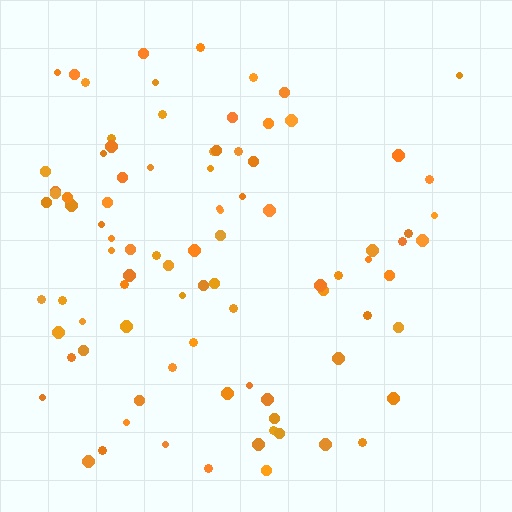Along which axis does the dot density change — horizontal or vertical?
Horizontal.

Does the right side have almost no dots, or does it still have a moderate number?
Still a moderate number, just noticeably fewer than the left.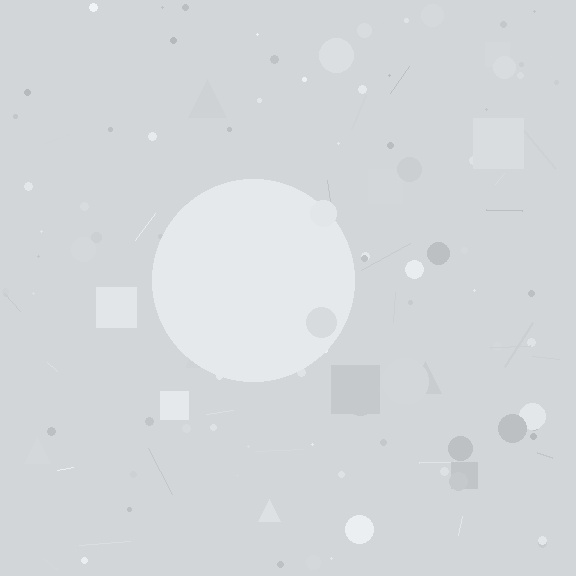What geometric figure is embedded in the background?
A circle is embedded in the background.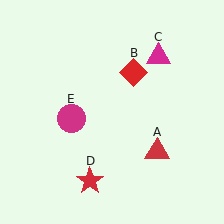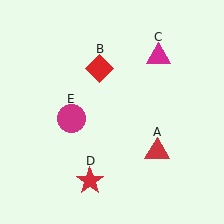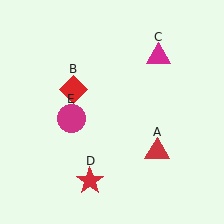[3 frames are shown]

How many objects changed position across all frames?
1 object changed position: red diamond (object B).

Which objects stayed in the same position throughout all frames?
Red triangle (object A) and magenta triangle (object C) and red star (object D) and magenta circle (object E) remained stationary.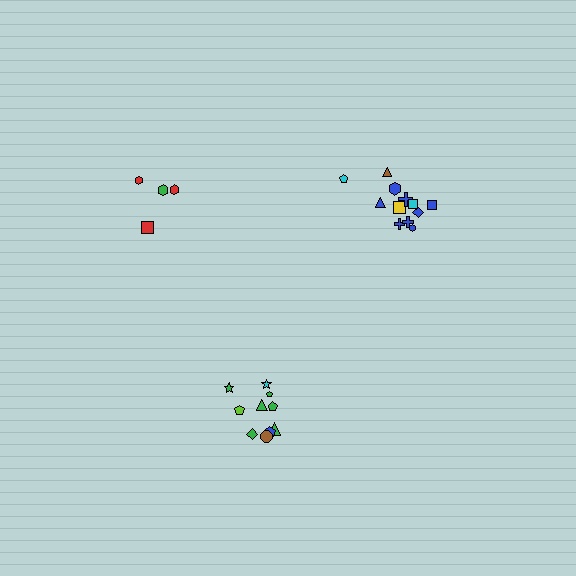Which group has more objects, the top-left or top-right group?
The top-right group.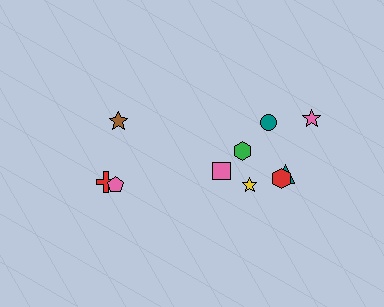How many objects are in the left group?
There are 3 objects.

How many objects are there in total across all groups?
There are 10 objects.